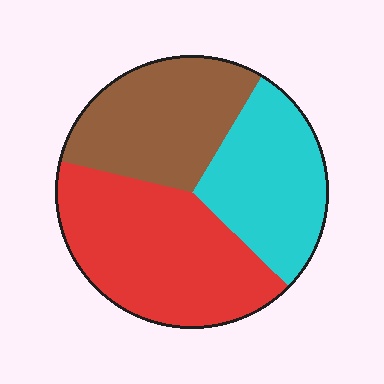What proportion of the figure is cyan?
Cyan takes up about one quarter (1/4) of the figure.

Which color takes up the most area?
Red, at roughly 40%.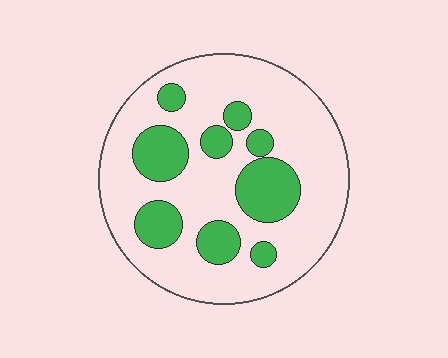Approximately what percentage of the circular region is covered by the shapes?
Approximately 25%.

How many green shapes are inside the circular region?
9.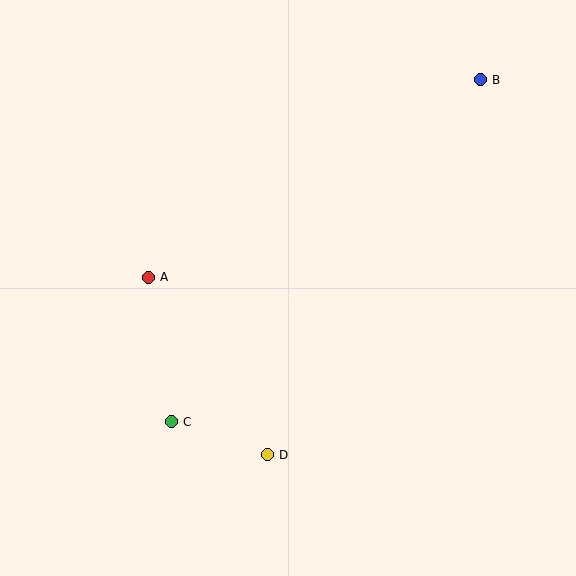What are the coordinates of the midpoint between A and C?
The midpoint between A and C is at (160, 349).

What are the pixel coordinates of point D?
Point D is at (267, 455).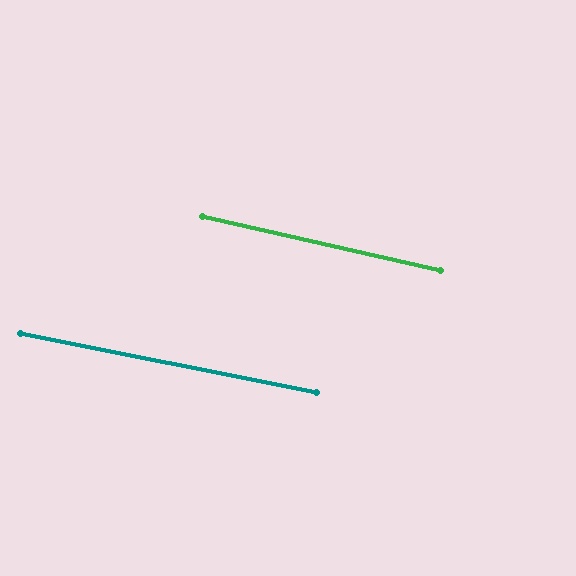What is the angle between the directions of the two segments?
Approximately 1 degree.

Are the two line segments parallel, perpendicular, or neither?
Parallel — their directions differ by only 1.5°.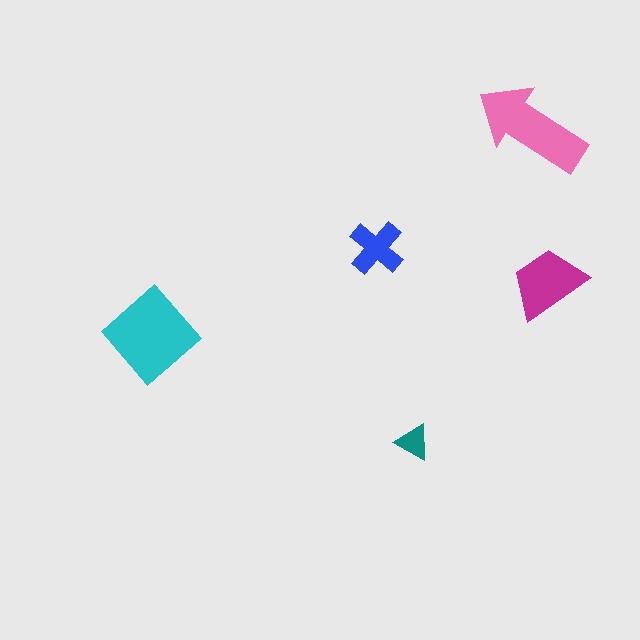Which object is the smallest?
The teal triangle.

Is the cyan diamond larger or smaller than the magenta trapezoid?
Larger.